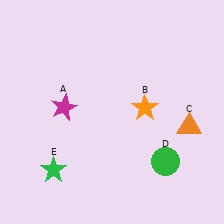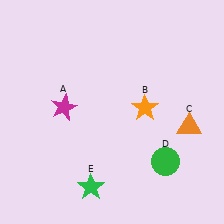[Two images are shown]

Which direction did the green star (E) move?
The green star (E) moved right.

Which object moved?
The green star (E) moved right.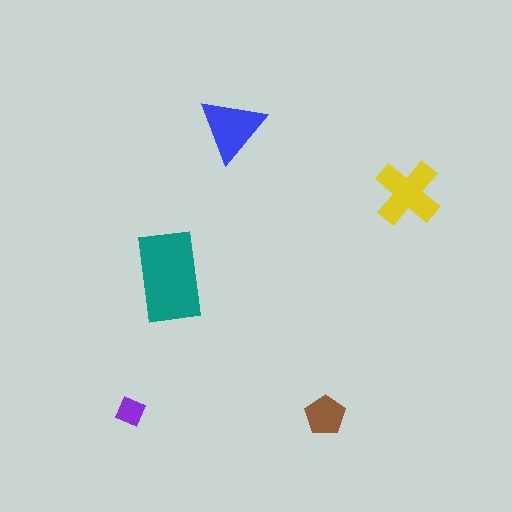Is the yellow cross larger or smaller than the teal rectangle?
Smaller.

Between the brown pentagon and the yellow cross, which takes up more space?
The yellow cross.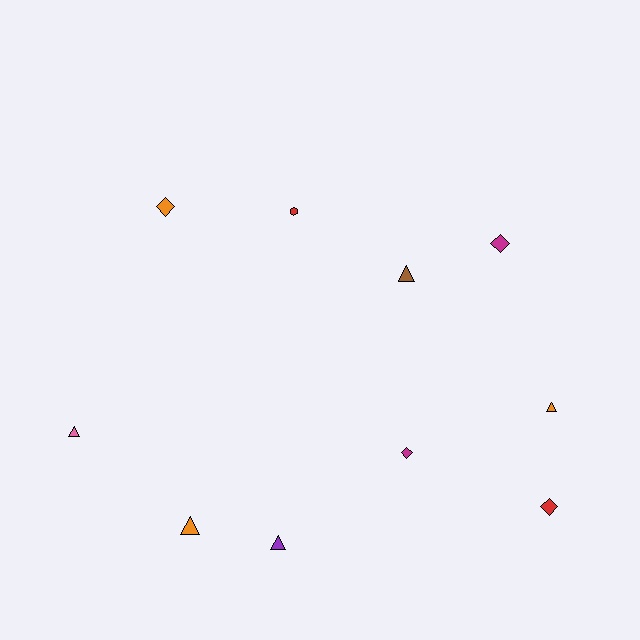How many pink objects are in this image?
There is 1 pink object.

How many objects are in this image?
There are 10 objects.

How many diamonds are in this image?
There are 4 diamonds.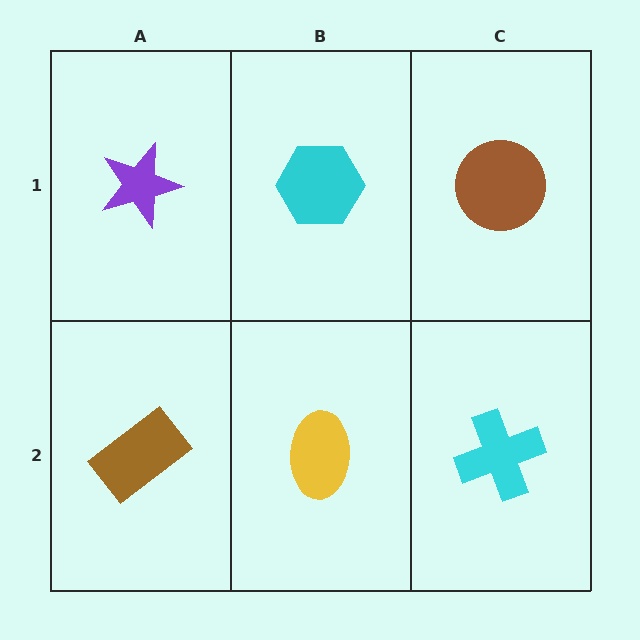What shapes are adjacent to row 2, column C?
A brown circle (row 1, column C), a yellow ellipse (row 2, column B).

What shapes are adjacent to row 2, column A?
A purple star (row 1, column A), a yellow ellipse (row 2, column B).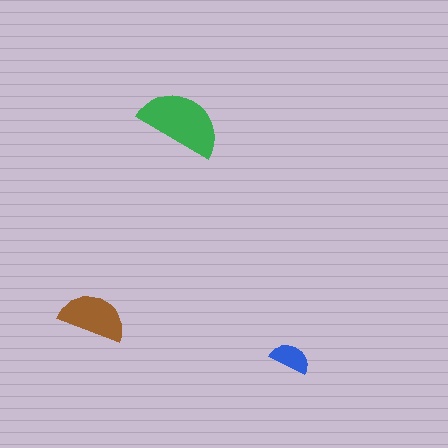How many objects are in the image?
There are 3 objects in the image.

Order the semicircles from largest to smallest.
the green one, the brown one, the blue one.